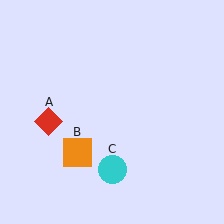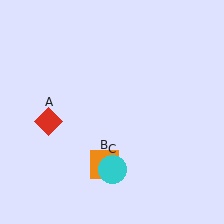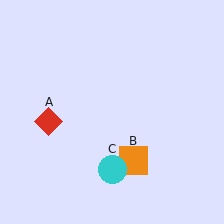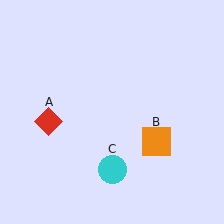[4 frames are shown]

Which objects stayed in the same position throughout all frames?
Red diamond (object A) and cyan circle (object C) remained stationary.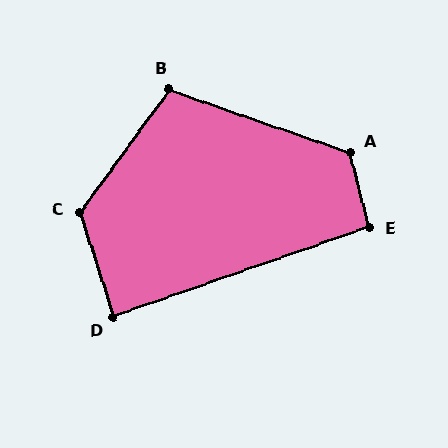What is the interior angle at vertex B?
Approximately 107 degrees (obtuse).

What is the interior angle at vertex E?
Approximately 95 degrees (obtuse).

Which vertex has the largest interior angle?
C, at approximately 126 degrees.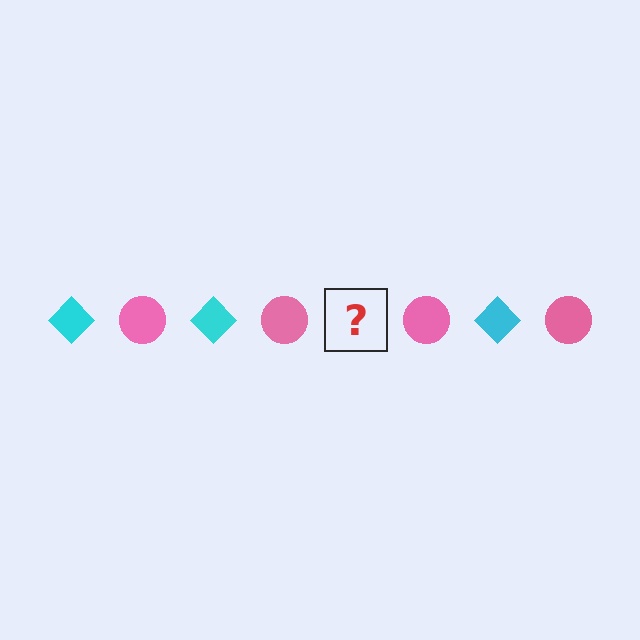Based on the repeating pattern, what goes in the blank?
The blank should be a cyan diamond.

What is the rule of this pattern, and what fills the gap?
The rule is that the pattern alternates between cyan diamond and pink circle. The gap should be filled with a cyan diamond.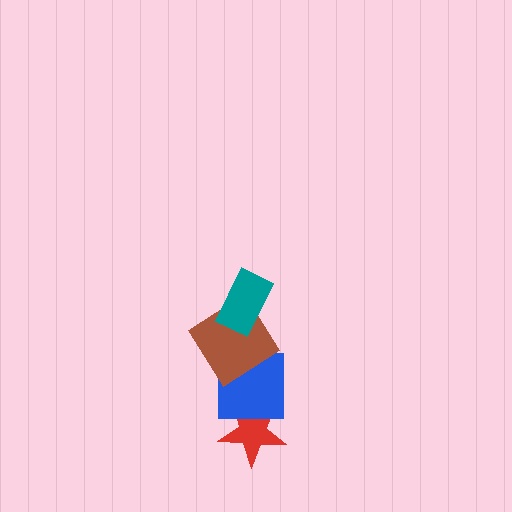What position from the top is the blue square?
The blue square is 3rd from the top.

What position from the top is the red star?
The red star is 4th from the top.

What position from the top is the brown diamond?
The brown diamond is 2nd from the top.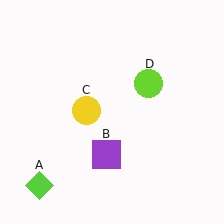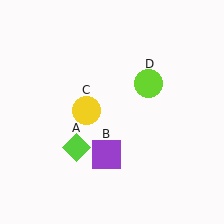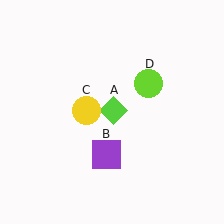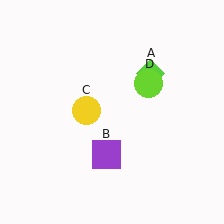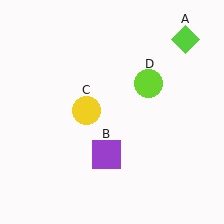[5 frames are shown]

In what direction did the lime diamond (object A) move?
The lime diamond (object A) moved up and to the right.